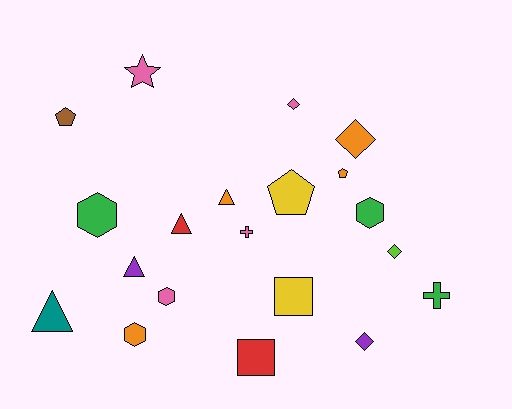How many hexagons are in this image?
There are 4 hexagons.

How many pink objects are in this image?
There are 4 pink objects.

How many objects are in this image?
There are 20 objects.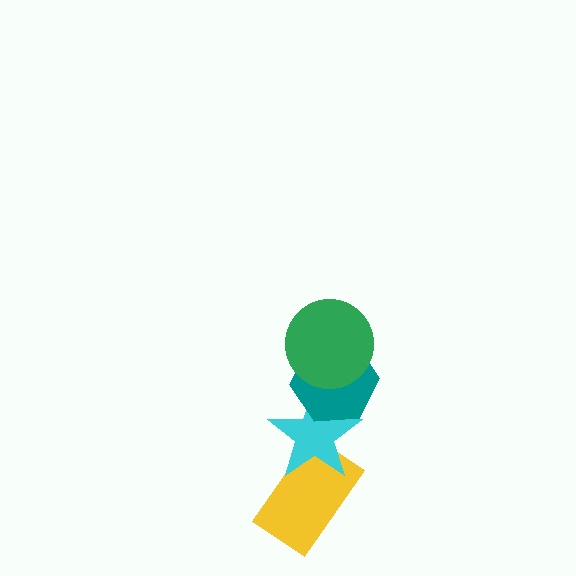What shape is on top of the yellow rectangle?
The cyan star is on top of the yellow rectangle.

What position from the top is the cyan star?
The cyan star is 3rd from the top.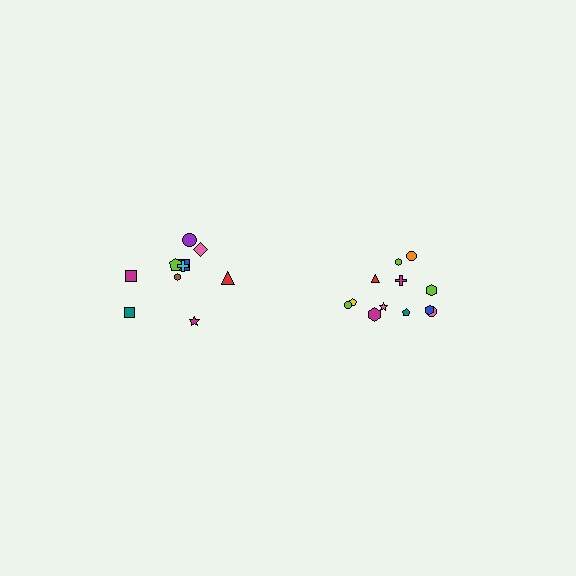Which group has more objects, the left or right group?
The right group.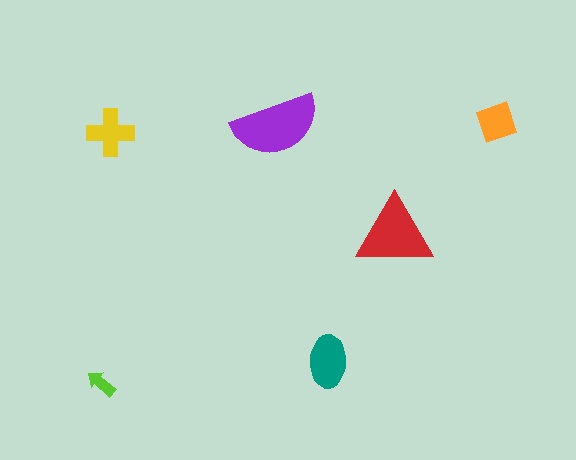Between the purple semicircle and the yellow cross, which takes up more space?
The purple semicircle.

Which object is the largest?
The purple semicircle.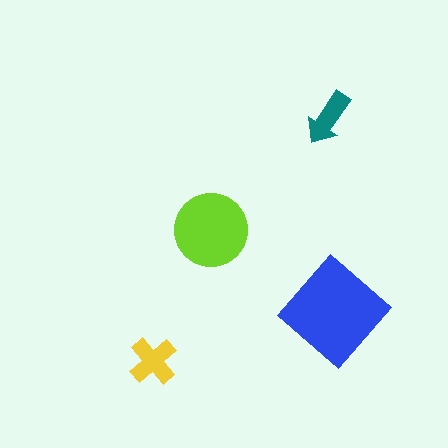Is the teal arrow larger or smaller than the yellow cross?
Smaller.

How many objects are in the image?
There are 4 objects in the image.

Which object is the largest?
The blue diamond.